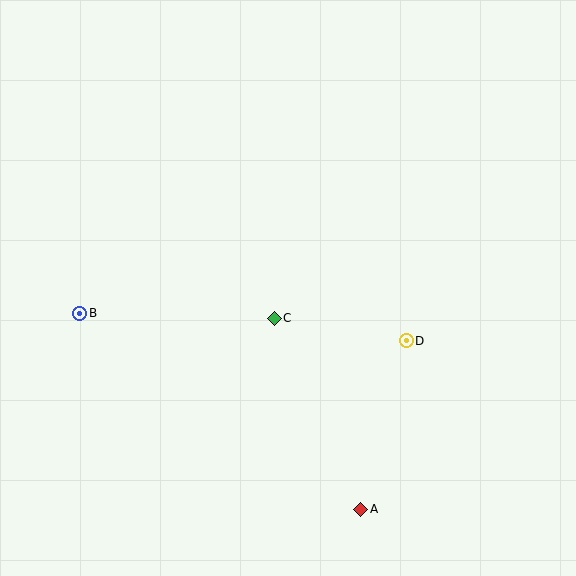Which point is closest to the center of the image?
Point C at (274, 318) is closest to the center.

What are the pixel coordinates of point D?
Point D is at (406, 341).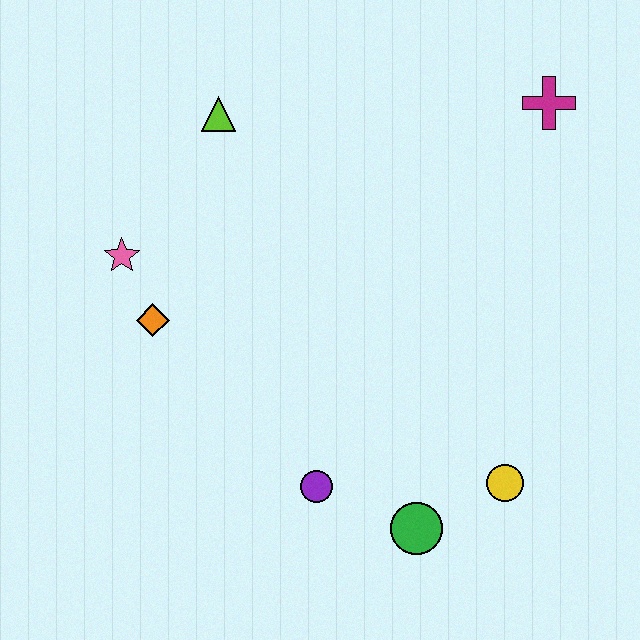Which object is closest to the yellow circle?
The green circle is closest to the yellow circle.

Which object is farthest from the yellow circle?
The lime triangle is farthest from the yellow circle.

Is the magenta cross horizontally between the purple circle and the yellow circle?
No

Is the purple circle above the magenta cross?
No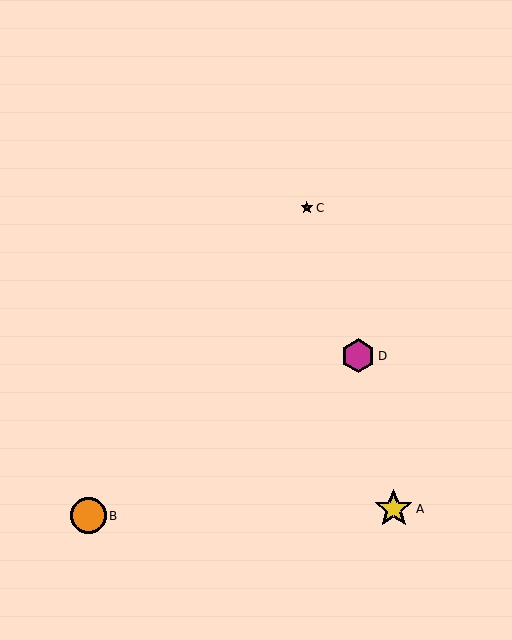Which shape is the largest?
The yellow star (labeled A) is the largest.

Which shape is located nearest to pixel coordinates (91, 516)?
The orange circle (labeled B) at (88, 516) is nearest to that location.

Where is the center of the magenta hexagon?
The center of the magenta hexagon is at (358, 356).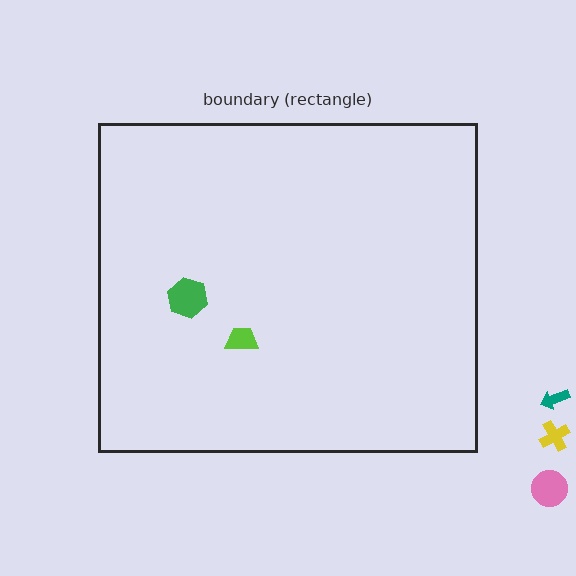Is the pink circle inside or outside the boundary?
Outside.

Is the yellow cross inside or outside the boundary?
Outside.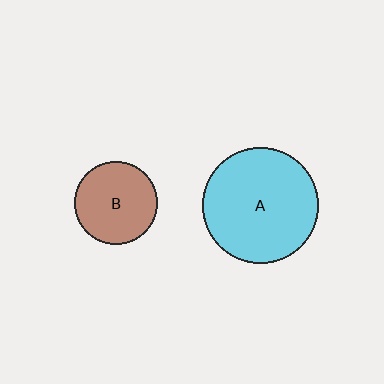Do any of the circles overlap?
No, none of the circles overlap.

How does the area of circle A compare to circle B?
Approximately 2.0 times.